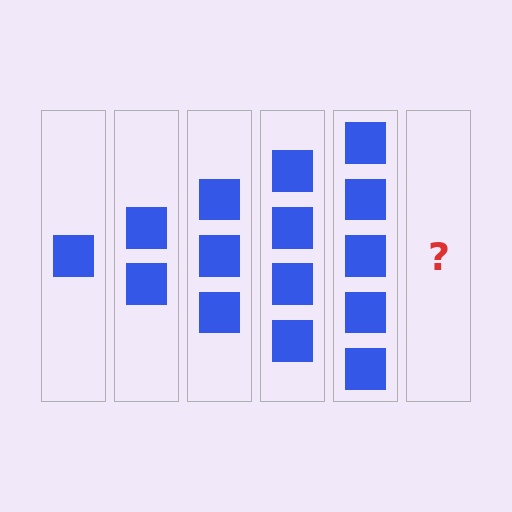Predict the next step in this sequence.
The next step is 6 squares.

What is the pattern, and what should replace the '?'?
The pattern is that each step adds one more square. The '?' should be 6 squares.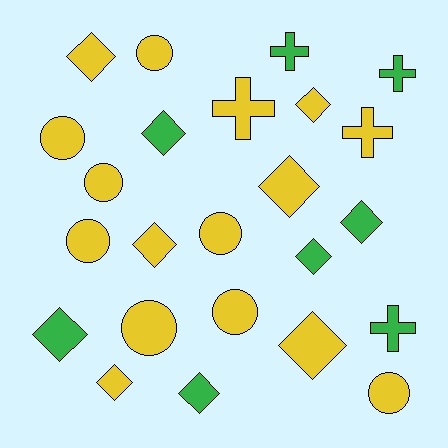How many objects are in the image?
There are 24 objects.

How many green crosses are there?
There are 3 green crosses.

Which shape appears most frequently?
Diamond, with 11 objects.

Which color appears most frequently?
Yellow, with 16 objects.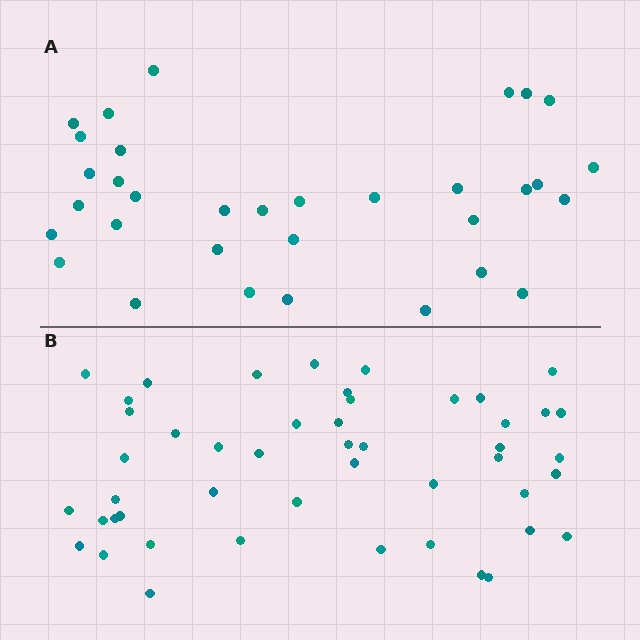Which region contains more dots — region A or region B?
Region B (the bottom region) has more dots.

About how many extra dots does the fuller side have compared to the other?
Region B has approximately 15 more dots than region A.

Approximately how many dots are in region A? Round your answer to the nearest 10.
About 30 dots. (The exact count is 33, which rounds to 30.)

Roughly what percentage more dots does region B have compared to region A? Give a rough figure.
About 45% more.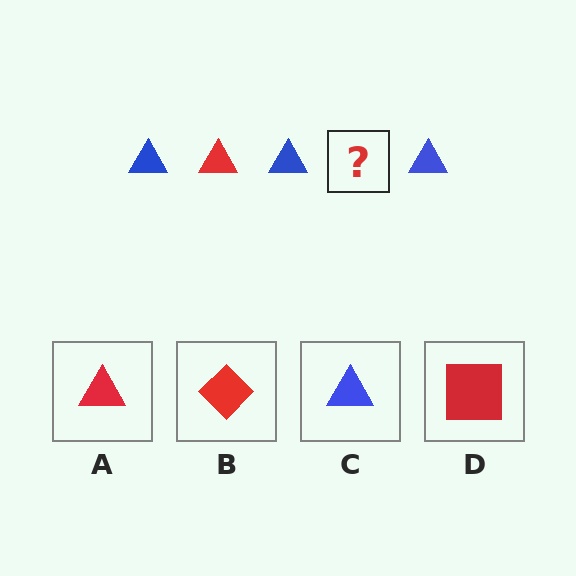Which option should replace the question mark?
Option A.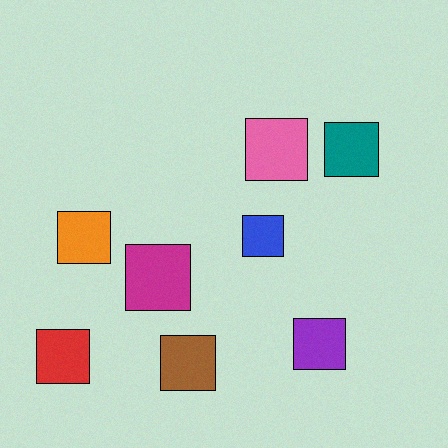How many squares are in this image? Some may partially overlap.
There are 8 squares.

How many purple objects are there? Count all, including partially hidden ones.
There is 1 purple object.